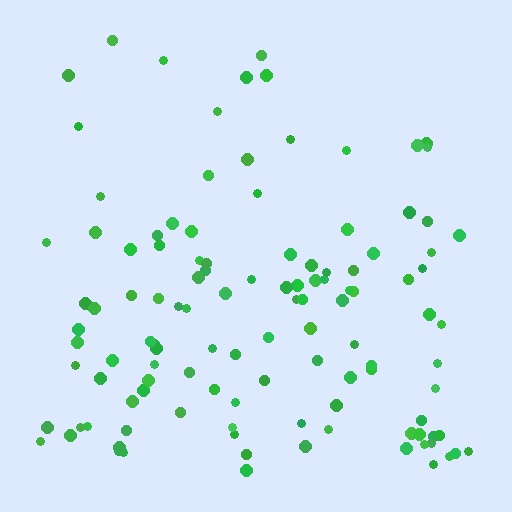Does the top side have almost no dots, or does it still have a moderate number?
Still a moderate number, just noticeably fewer than the bottom.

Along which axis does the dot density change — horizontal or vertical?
Vertical.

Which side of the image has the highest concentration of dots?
The bottom.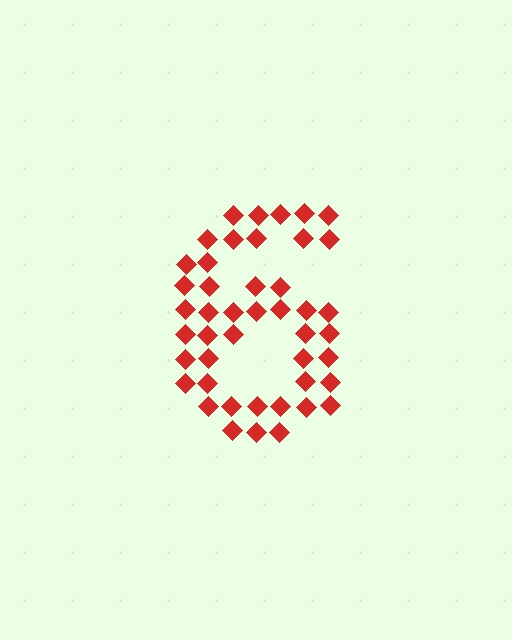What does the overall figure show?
The overall figure shows the digit 6.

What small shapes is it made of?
It is made of small diamonds.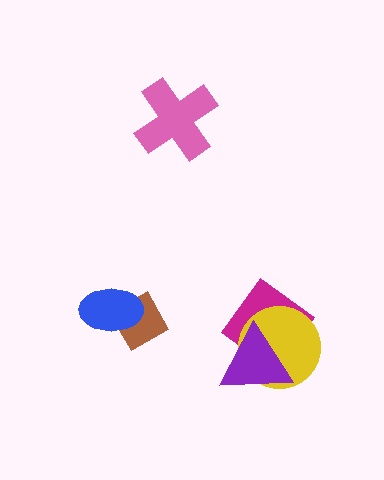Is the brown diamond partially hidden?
Yes, it is partially covered by another shape.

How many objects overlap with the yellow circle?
2 objects overlap with the yellow circle.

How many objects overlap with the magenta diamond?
2 objects overlap with the magenta diamond.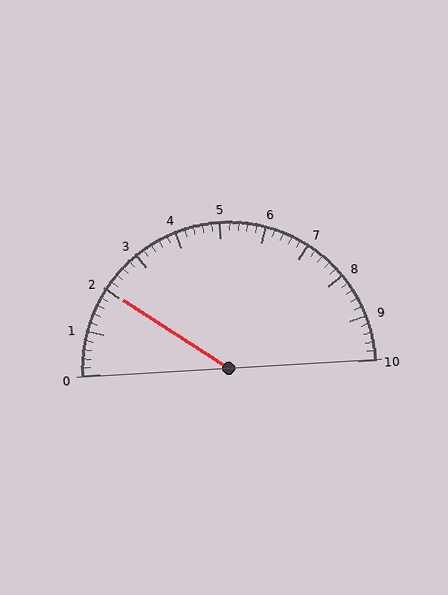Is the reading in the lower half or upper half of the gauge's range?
The reading is in the lower half of the range (0 to 10).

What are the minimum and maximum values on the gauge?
The gauge ranges from 0 to 10.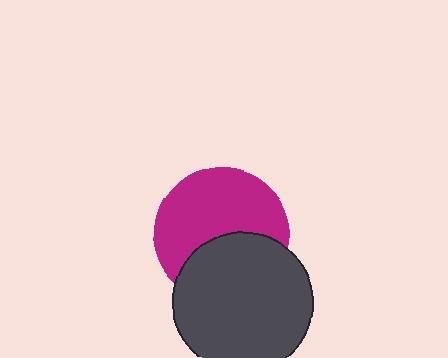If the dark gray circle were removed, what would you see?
You would see the complete magenta circle.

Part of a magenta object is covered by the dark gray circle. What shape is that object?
It is a circle.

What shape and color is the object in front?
The object in front is a dark gray circle.